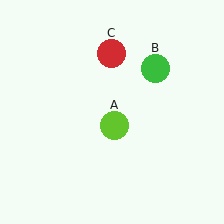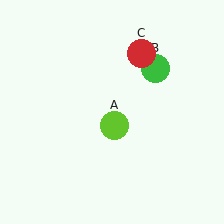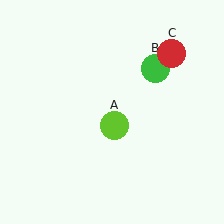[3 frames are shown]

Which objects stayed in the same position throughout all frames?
Lime circle (object A) and green circle (object B) remained stationary.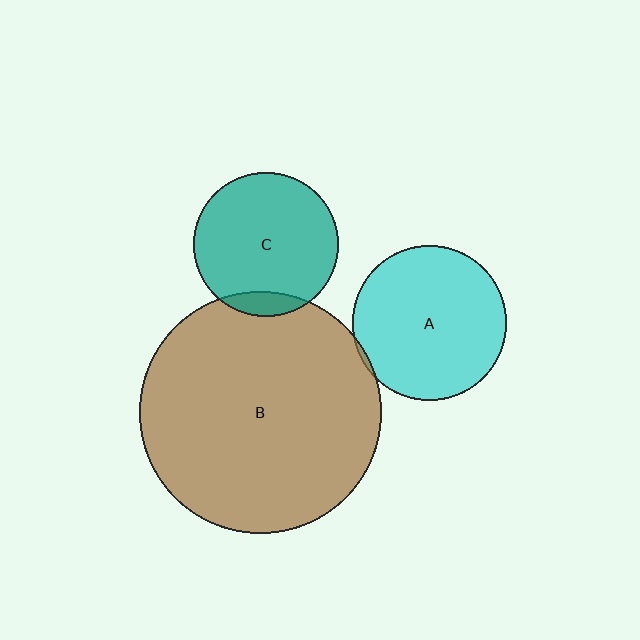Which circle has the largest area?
Circle B (brown).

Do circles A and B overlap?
Yes.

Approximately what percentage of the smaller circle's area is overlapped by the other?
Approximately 5%.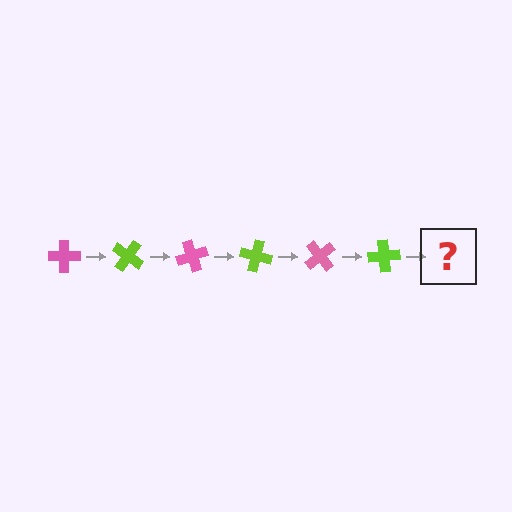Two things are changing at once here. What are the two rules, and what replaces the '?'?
The two rules are that it rotates 35 degrees each step and the color cycles through pink and lime. The '?' should be a pink cross, rotated 210 degrees from the start.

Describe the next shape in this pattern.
It should be a pink cross, rotated 210 degrees from the start.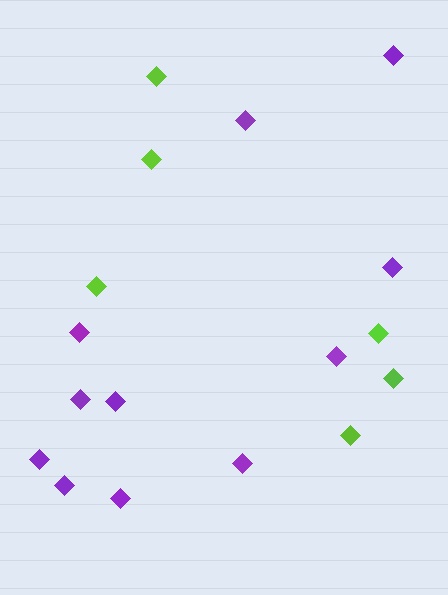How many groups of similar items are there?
There are 2 groups: one group of lime diamonds (6) and one group of purple diamonds (11).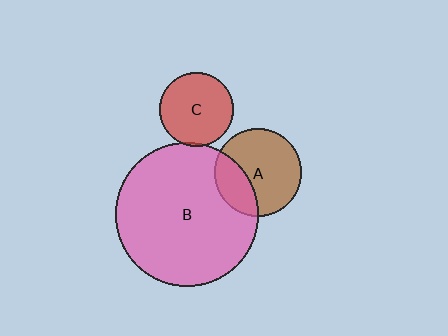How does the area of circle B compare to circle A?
Approximately 2.7 times.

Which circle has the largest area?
Circle B (pink).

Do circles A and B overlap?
Yes.